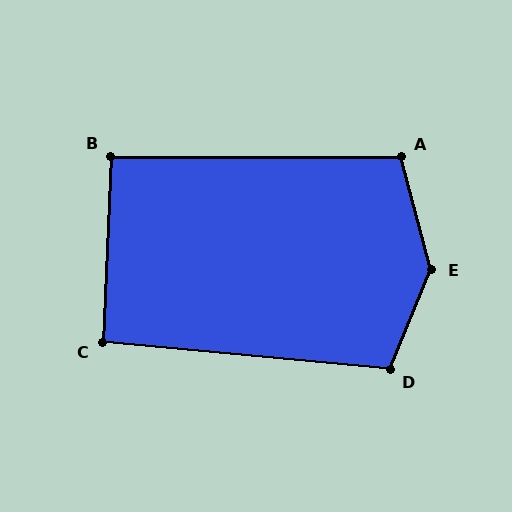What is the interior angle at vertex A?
Approximately 105 degrees (obtuse).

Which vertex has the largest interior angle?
E, at approximately 143 degrees.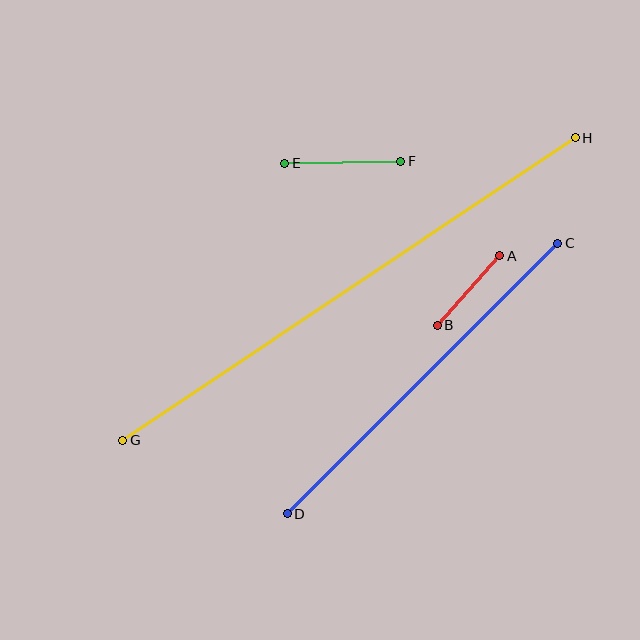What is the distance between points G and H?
The distance is approximately 545 pixels.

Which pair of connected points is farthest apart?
Points G and H are farthest apart.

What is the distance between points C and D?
The distance is approximately 382 pixels.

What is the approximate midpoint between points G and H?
The midpoint is at approximately (349, 289) pixels.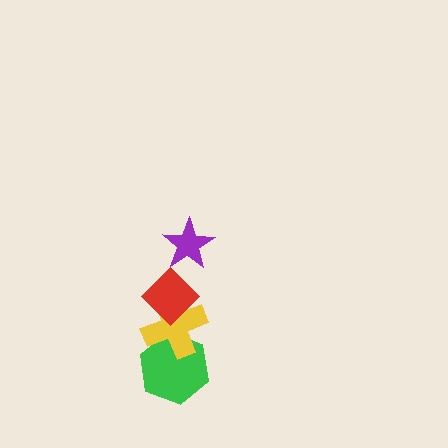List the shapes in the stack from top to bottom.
From top to bottom: the purple star, the red diamond, the yellow cross, the green hexagon.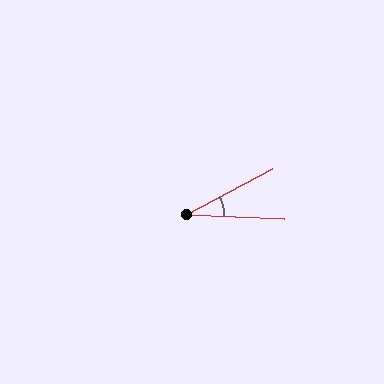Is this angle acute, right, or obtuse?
It is acute.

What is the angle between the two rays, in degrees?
Approximately 31 degrees.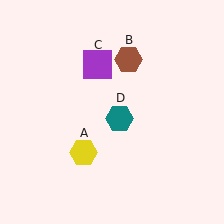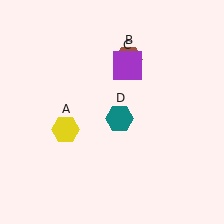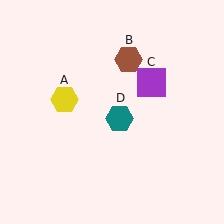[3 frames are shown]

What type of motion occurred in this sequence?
The yellow hexagon (object A), purple square (object C) rotated clockwise around the center of the scene.